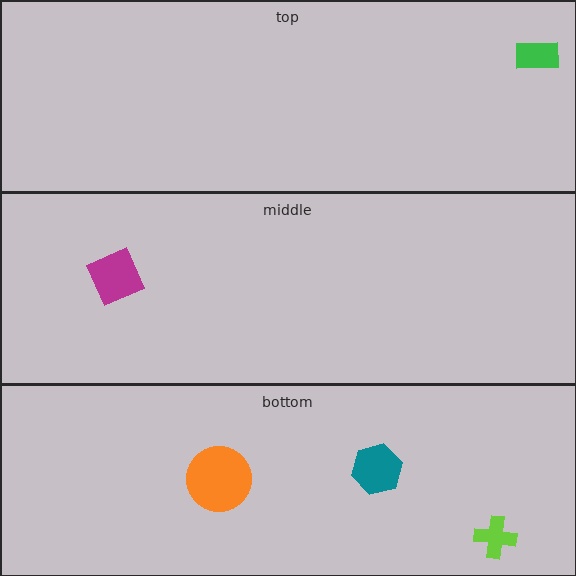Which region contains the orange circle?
The bottom region.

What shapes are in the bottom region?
The orange circle, the teal hexagon, the lime cross.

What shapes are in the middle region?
The magenta diamond.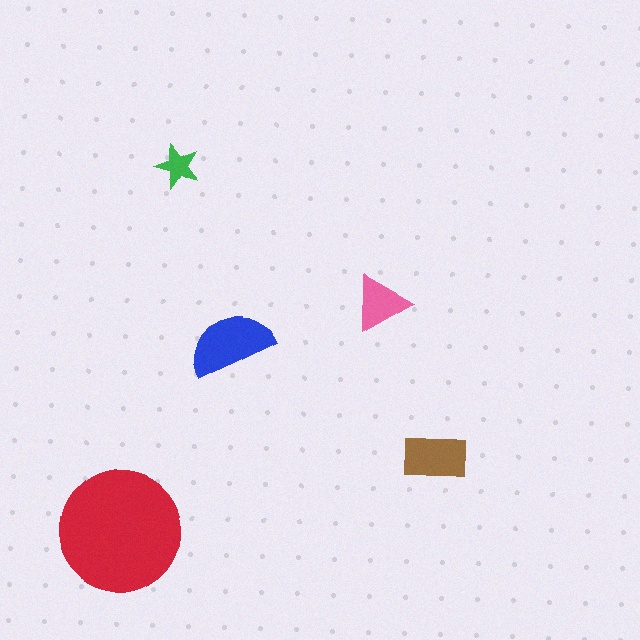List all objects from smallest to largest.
The green star, the pink triangle, the brown rectangle, the blue semicircle, the red circle.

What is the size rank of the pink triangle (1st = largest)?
4th.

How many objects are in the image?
There are 5 objects in the image.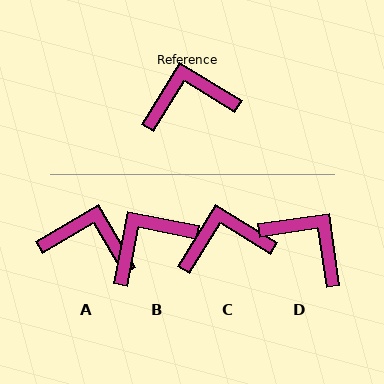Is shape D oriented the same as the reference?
No, it is off by about 50 degrees.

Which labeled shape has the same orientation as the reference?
C.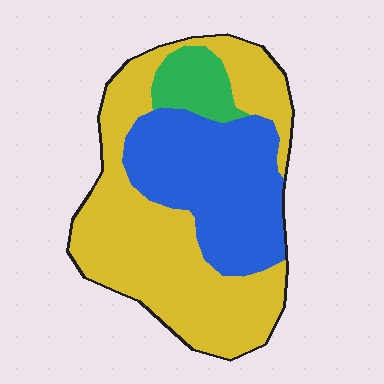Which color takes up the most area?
Yellow, at roughly 55%.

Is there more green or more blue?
Blue.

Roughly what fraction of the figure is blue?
Blue takes up about one third (1/3) of the figure.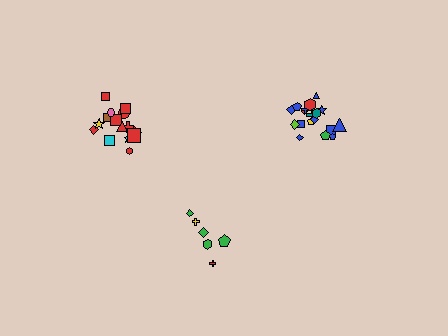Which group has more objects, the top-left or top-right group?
The top-right group.